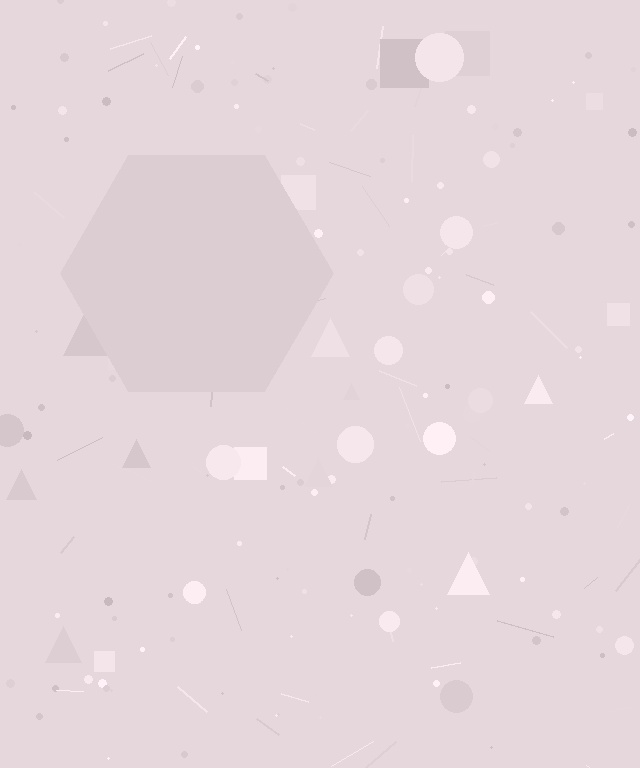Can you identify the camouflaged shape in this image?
The camouflaged shape is a hexagon.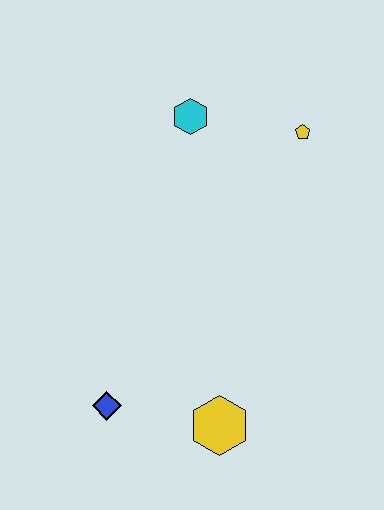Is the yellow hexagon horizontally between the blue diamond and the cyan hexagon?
No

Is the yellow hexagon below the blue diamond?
Yes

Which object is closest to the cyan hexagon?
The yellow pentagon is closest to the cyan hexagon.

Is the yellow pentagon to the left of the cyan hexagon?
No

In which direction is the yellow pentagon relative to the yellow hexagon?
The yellow pentagon is above the yellow hexagon.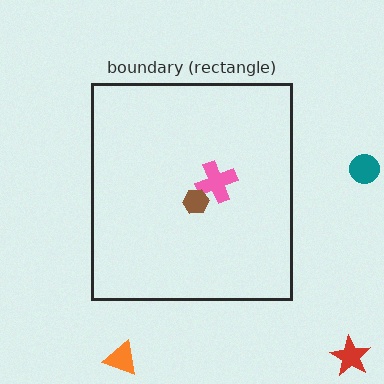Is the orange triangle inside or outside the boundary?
Outside.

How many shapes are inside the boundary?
2 inside, 3 outside.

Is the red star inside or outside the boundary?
Outside.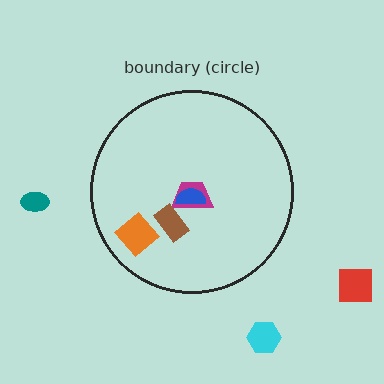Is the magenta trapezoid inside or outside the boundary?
Inside.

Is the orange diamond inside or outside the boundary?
Inside.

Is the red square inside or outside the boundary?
Outside.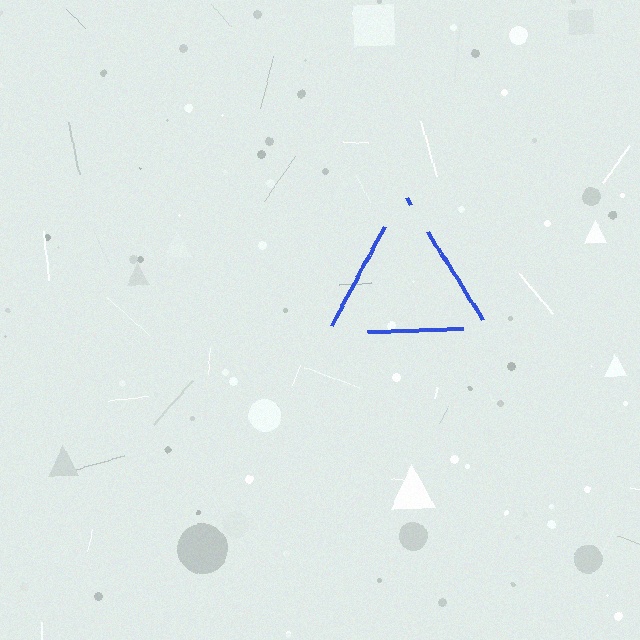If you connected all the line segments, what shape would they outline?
They would outline a triangle.